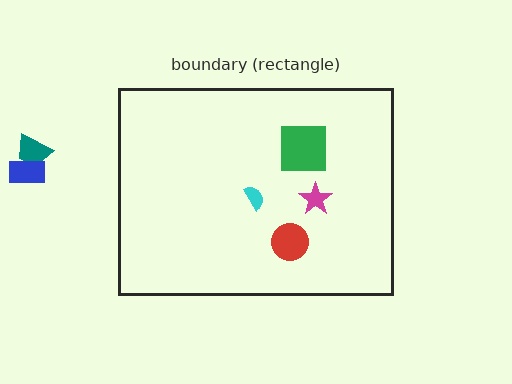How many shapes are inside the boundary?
4 inside, 2 outside.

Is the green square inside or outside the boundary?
Inside.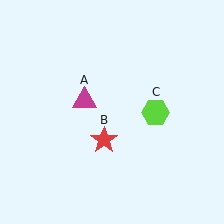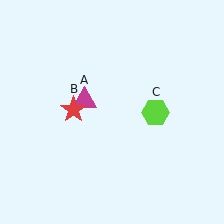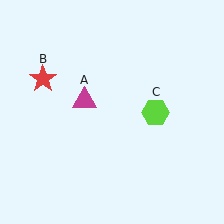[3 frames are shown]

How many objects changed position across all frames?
1 object changed position: red star (object B).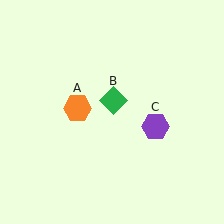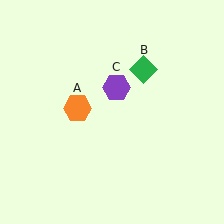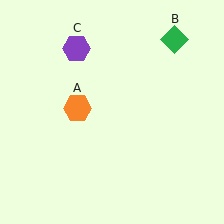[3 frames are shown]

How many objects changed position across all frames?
2 objects changed position: green diamond (object B), purple hexagon (object C).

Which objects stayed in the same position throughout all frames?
Orange hexagon (object A) remained stationary.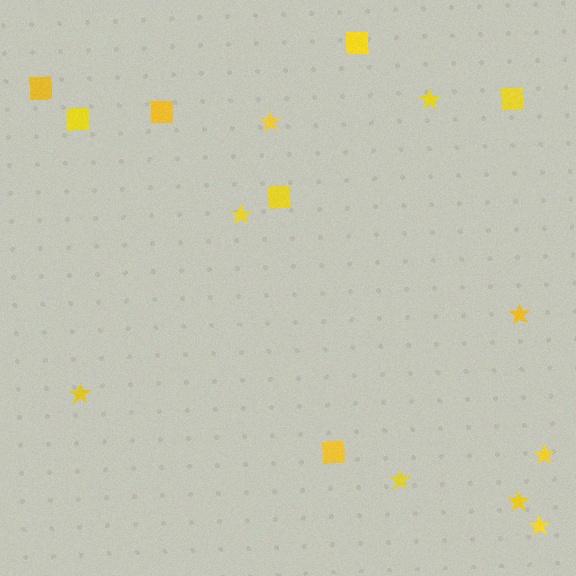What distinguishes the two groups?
There are 2 groups: one group of stars (9) and one group of squares (7).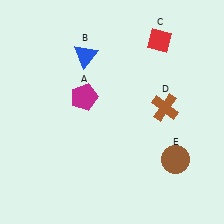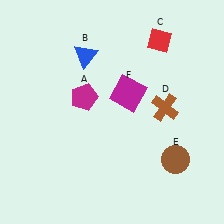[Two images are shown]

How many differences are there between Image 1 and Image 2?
There is 1 difference between the two images.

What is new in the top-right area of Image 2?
A magenta square (F) was added in the top-right area of Image 2.